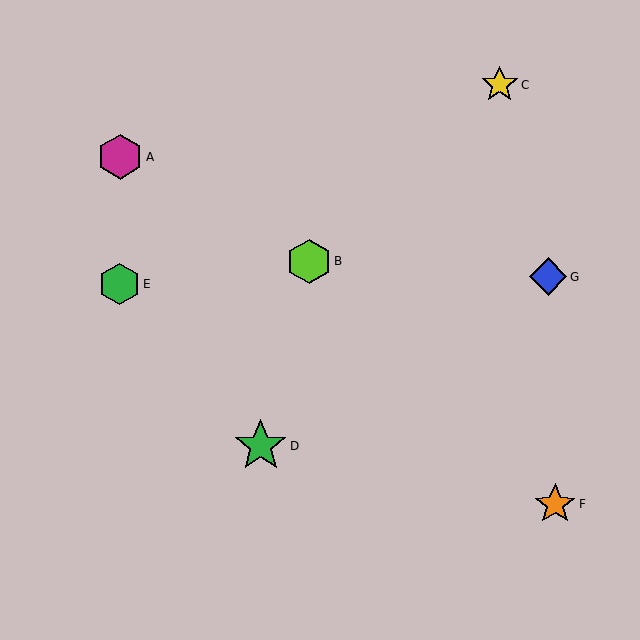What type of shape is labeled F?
Shape F is an orange star.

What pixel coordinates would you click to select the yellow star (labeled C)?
Click at (500, 85) to select the yellow star C.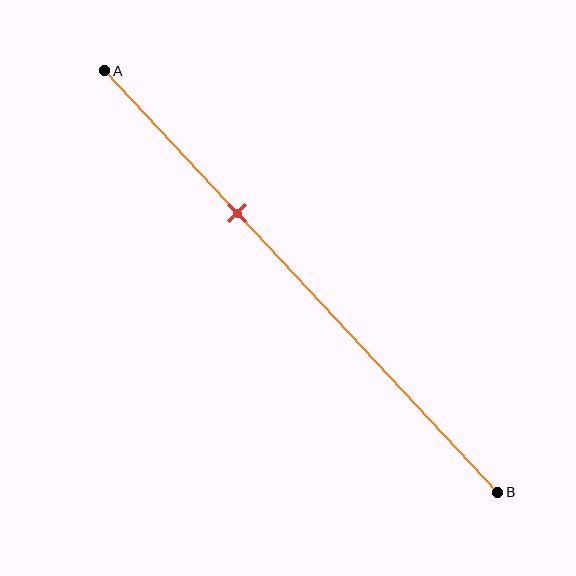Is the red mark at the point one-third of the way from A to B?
Yes, the mark is approximately at the one-third point.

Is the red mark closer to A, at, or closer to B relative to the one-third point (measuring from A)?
The red mark is approximately at the one-third point of segment AB.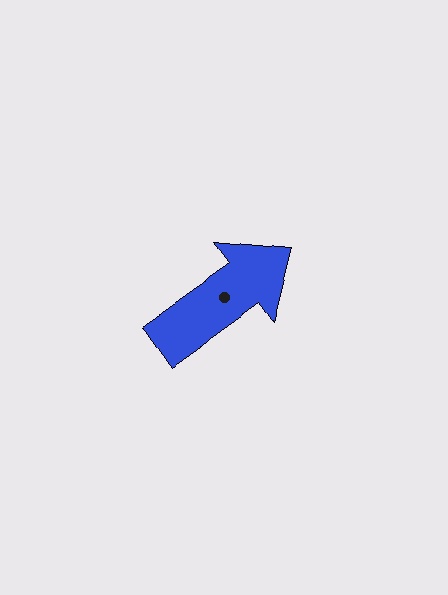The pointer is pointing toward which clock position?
Roughly 2 o'clock.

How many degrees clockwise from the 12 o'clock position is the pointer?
Approximately 55 degrees.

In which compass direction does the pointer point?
Northeast.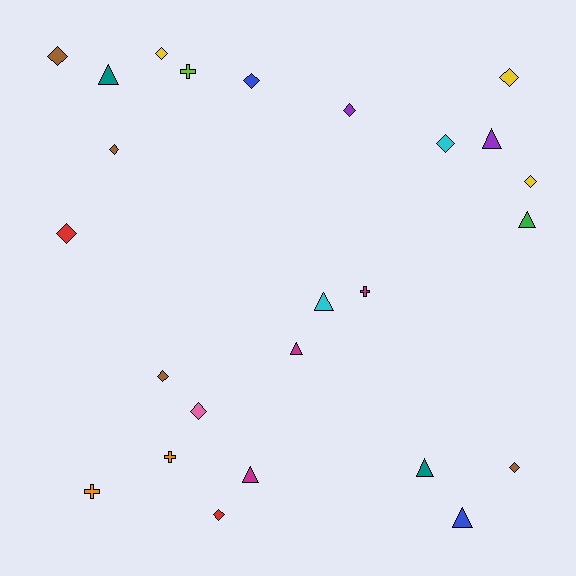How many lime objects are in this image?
There is 1 lime object.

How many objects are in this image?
There are 25 objects.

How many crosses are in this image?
There are 4 crosses.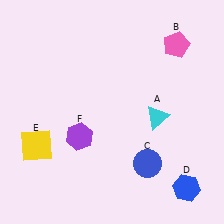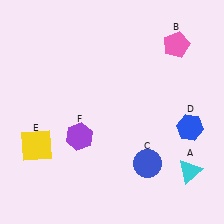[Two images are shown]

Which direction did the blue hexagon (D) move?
The blue hexagon (D) moved up.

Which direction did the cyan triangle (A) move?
The cyan triangle (A) moved down.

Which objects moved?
The objects that moved are: the cyan triangle (A), the blue hexagon (D).